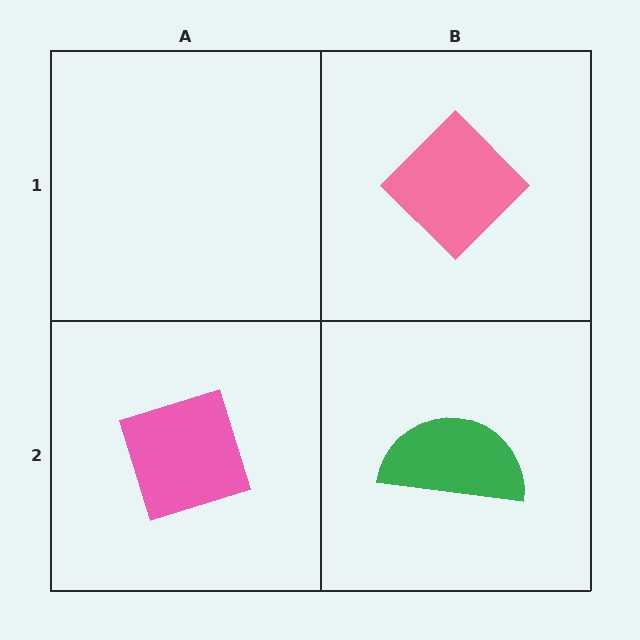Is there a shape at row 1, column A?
No, that cell is empty.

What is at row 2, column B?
A green semicircle.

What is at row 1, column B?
A pink diamond.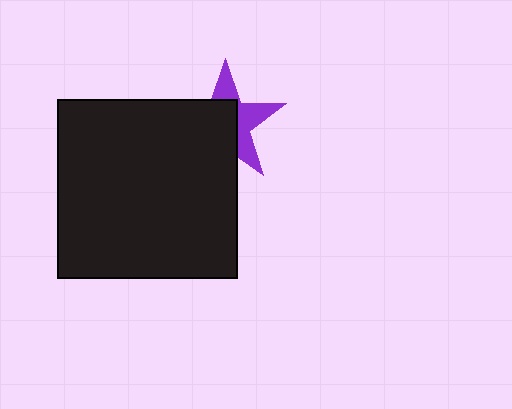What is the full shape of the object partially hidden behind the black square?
The partially hidden object is a purple star.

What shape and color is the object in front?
The object in front is a black square.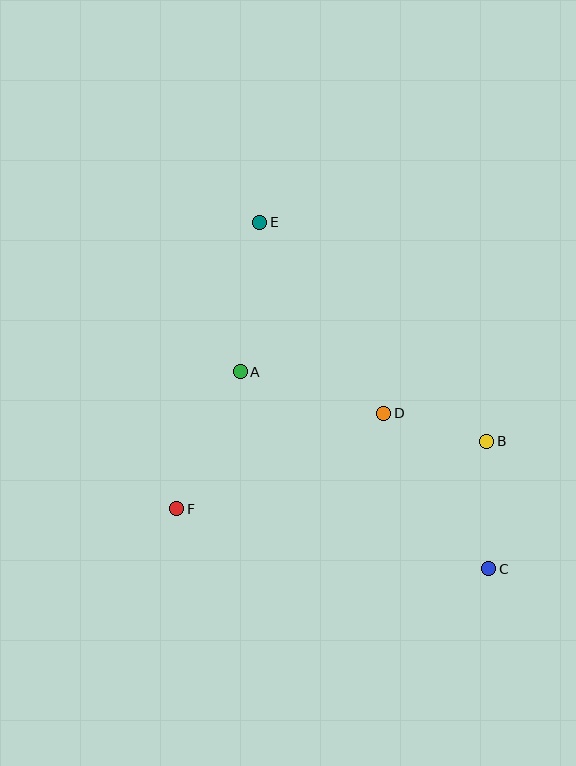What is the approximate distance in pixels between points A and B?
The distance between A and B is approximately 256 pixels.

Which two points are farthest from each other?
Points C and E are farthest from each other.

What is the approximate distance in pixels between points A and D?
The distance between A and D is approximately 149 pixels.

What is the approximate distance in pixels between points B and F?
The distance between B and F is approximately 317 pixels.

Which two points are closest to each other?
Points B and D are closest to each other.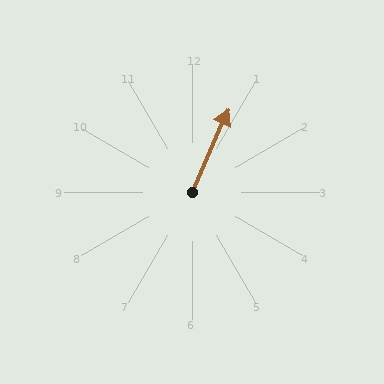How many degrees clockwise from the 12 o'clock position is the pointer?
Approximately 24 degrees.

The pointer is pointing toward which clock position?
Roughly 1 o'clock.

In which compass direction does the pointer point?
Northeast.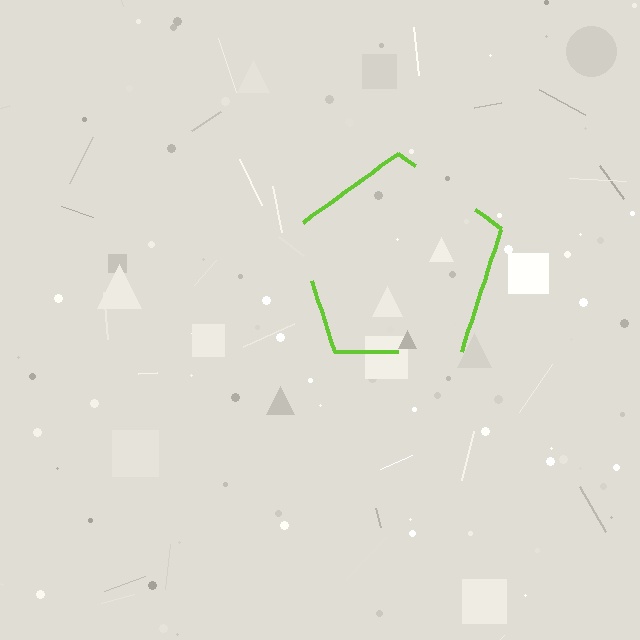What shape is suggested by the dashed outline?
The dashed outline suggests a pentagon.